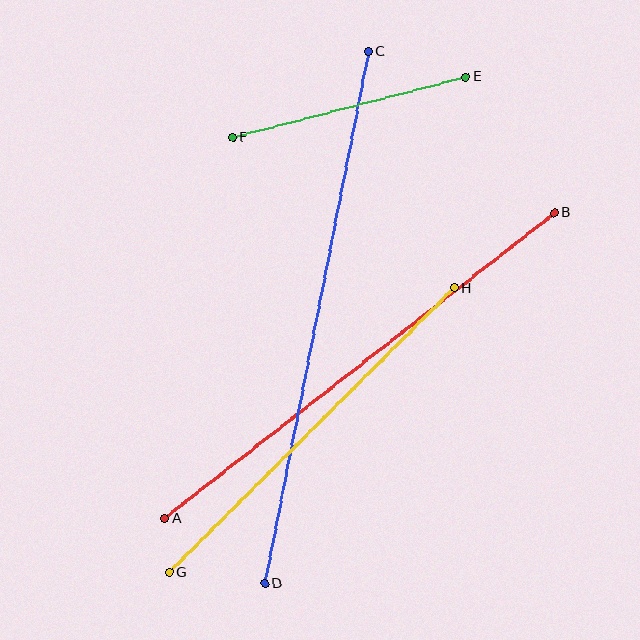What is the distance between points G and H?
The distance is approximately 403 pixels.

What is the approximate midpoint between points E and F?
The midpoint is at approximately (349, 107) pixels.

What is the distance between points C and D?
The distance is approximately 542 pixels.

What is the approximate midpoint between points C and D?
The midpoint is at approximately (317, 317) pixels.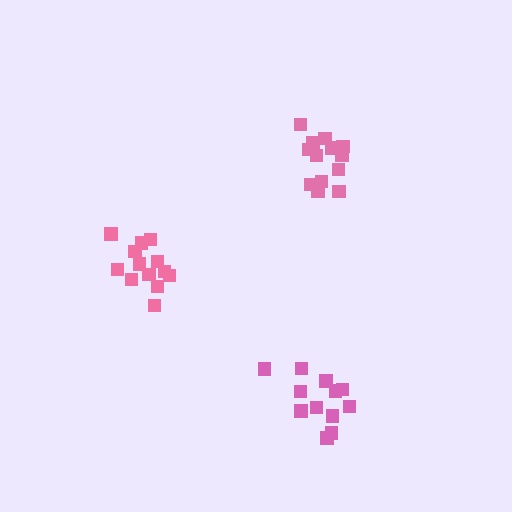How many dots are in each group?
Group 1: 13 dots, Group 2: 12 dots, Group 3: 13 dots (38 total).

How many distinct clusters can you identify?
There are 3 distinct clusters.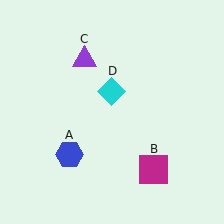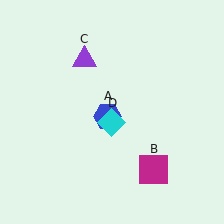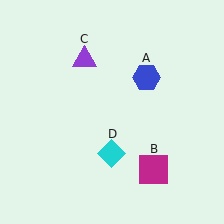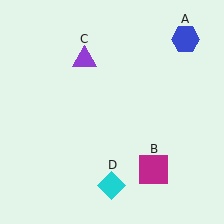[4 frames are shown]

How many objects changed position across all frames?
2 objects changed position: blue hexagon (object A), cyan diamond (object D).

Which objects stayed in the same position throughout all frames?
Magenta square (object B) and purple triangle (object C) remained stationary.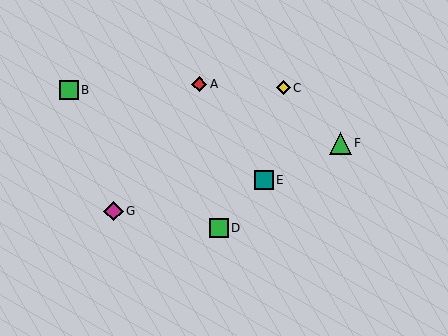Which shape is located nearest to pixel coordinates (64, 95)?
The green square (labeled B) at (69, 90) is nearest to that location.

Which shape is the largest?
The green triangle (labeled F) is the largest.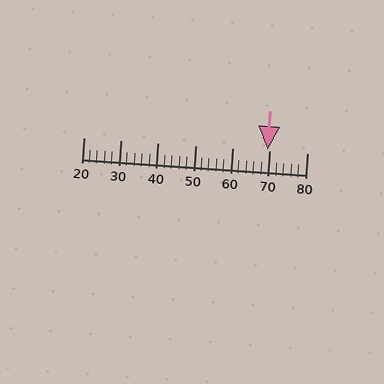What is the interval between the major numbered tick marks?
The major tick marks are spaced 10 units apart.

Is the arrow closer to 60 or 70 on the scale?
The arrow is closer to 70.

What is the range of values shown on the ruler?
The ruler shows values from 20 to 80.